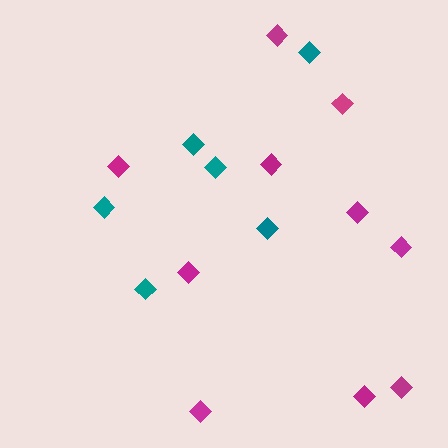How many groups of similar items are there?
There are 2 groups: one group of magenta diamonds (10) and one group of teal diamonds (6).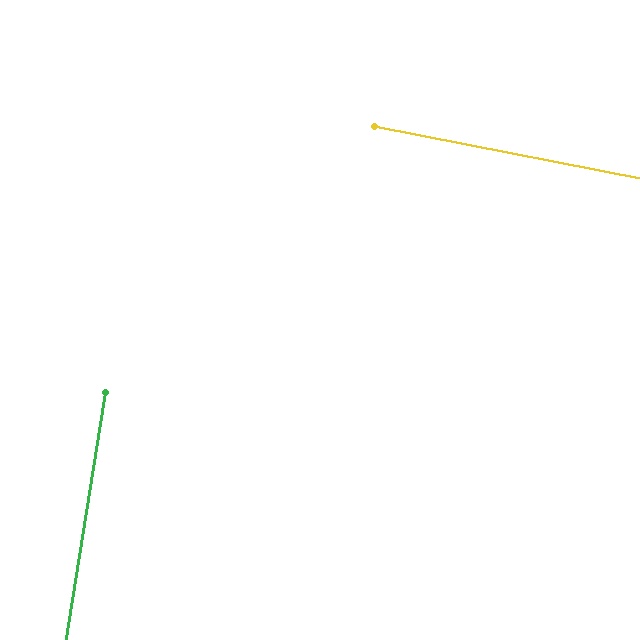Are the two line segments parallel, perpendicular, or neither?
Perpendicular — they meet at approximately 88°.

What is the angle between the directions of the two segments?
Approximately 88 degrees.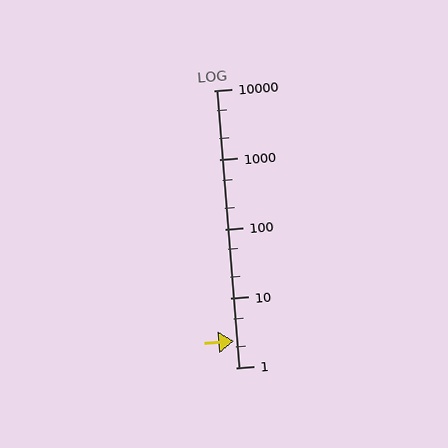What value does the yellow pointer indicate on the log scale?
The pointer indicates approximately 2.4.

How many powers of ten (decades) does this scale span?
The scale spans 4 decades, from 1 to 10000.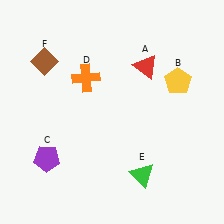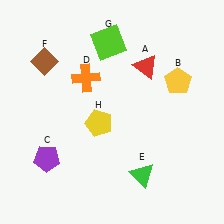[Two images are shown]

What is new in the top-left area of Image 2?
A lime square (G) was added in the top-left area of Image 2.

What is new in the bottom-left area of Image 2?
A yellow pentagon (H) was added in the bottom-left area of Image 2.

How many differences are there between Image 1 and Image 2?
There are 2 differences between the two images.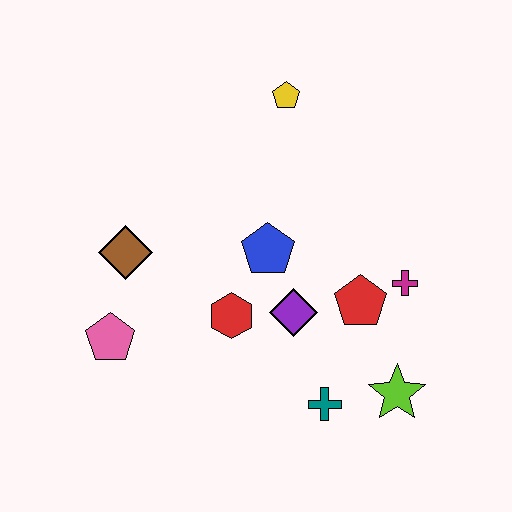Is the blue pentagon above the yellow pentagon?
No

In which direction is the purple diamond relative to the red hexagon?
The purple diamond is to the right of the red hexagon.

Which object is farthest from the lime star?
The yellow pentagon is farthest from the lime star.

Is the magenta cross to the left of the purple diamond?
No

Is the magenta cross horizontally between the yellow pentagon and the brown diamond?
No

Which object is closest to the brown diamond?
The pink pentagon is closest to the brown diamond.